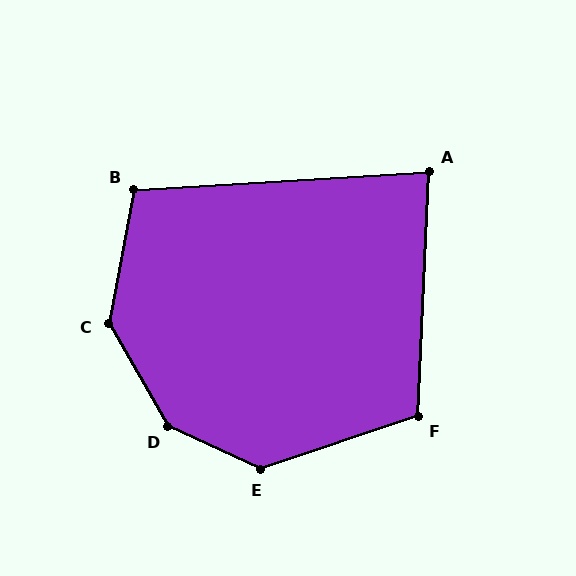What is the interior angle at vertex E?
Approximately 137 degrees (obtuse).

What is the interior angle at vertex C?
Approximately 139 degrees (obtuse).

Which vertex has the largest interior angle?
D, at approximately 145 degrees.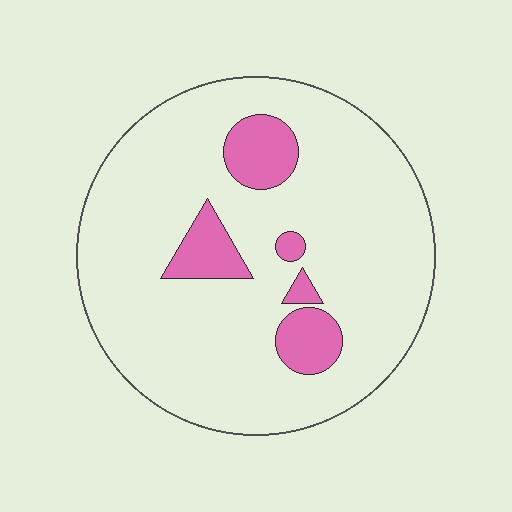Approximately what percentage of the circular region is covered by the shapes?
Approximately 15%.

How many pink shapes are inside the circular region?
5.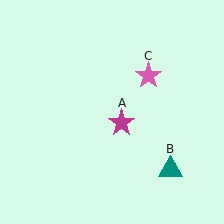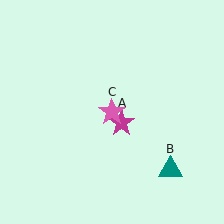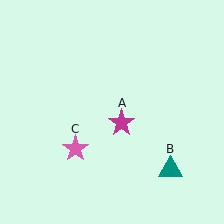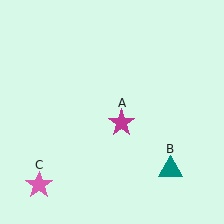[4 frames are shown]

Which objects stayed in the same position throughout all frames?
Magenta star (object A) and teal triangle (object B) remained stationary.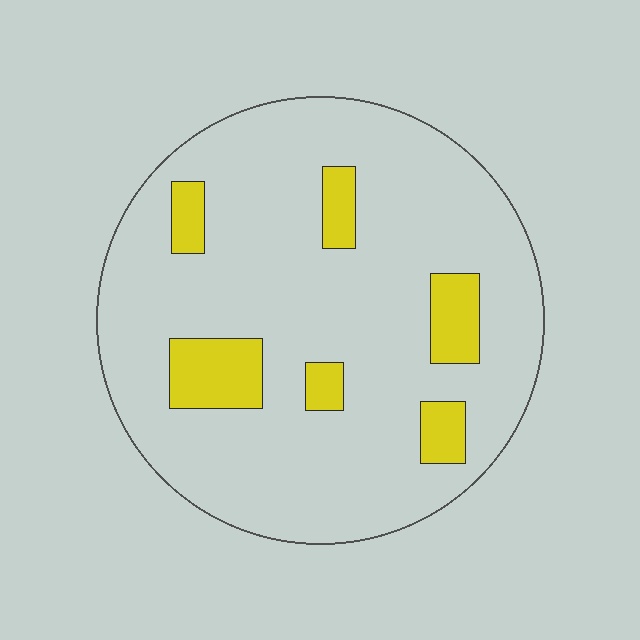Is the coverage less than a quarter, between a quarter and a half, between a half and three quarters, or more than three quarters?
Less than a quarter.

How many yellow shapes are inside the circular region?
6.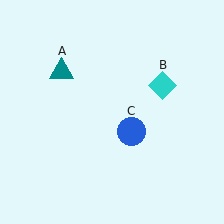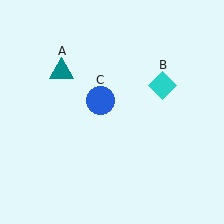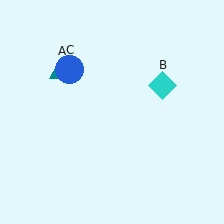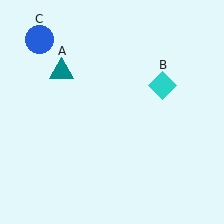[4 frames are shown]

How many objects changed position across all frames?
1 object changed position: blue circle (object C).